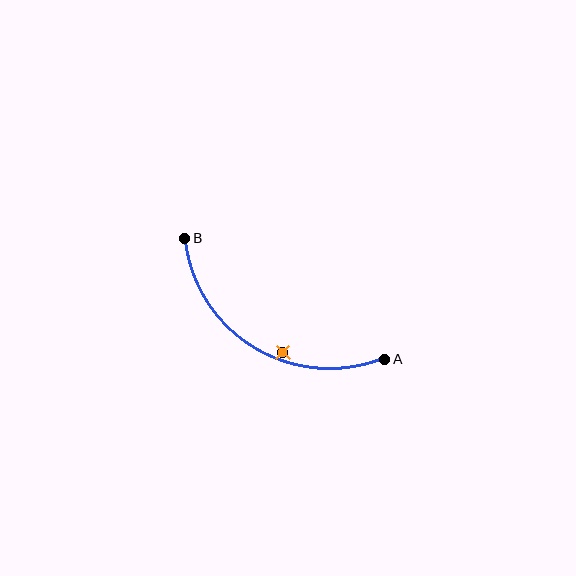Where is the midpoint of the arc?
The arc midpoint is the point on the curve farthest from the straight line joining A and B. It sits below that line.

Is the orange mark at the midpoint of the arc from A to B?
No — the orange mark does not lie on the arc at all. It sits slightly inside the curve.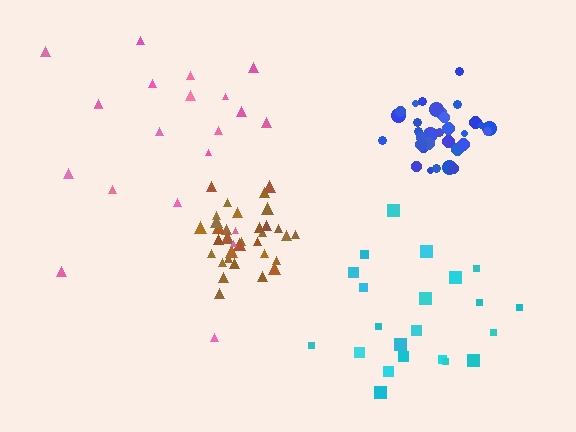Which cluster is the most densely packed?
Blue.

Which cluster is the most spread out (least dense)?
Pink.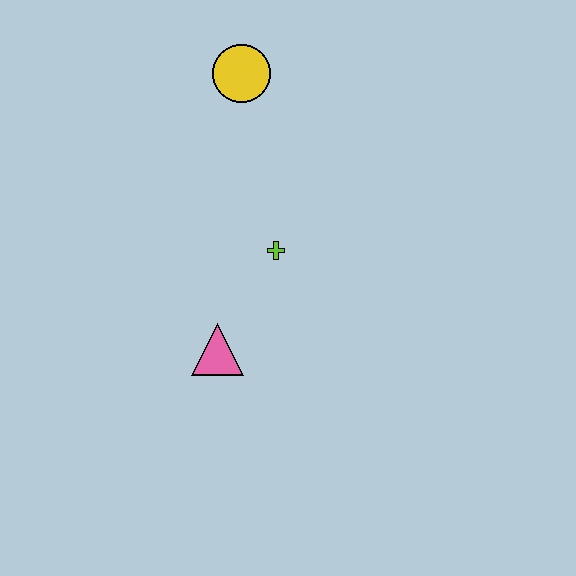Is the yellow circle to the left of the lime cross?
Yes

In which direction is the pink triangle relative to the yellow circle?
The pink triangle is below the yellow circle.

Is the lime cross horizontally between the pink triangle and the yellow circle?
No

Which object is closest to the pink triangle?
The lime cross is closest to the pink triangle.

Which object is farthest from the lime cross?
The yellow circle is farthest from the lime cross.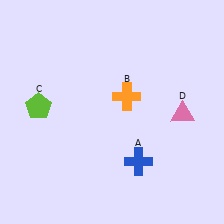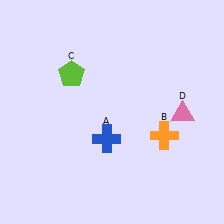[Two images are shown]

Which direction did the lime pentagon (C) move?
The lime pentagon (C) moved right.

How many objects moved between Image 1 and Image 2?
3 objects moved between the two images.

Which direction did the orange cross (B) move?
The orange cross (B) moved down.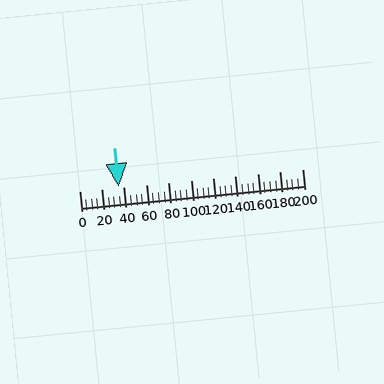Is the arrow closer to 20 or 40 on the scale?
The arrow is closer to 40.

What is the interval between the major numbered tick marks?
The major tick marks are spaced 20 units apart.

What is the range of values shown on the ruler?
The ruler shows values from 0 to 200.